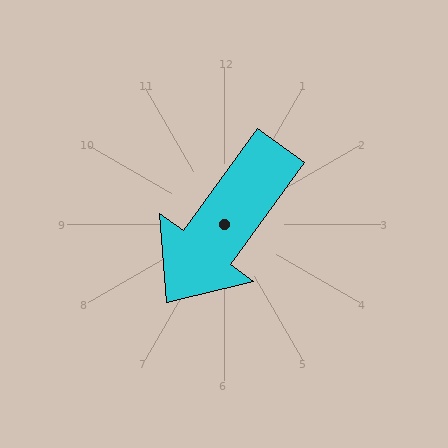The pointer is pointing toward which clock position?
Roughly 7 o'clock.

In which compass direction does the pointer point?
Southwest.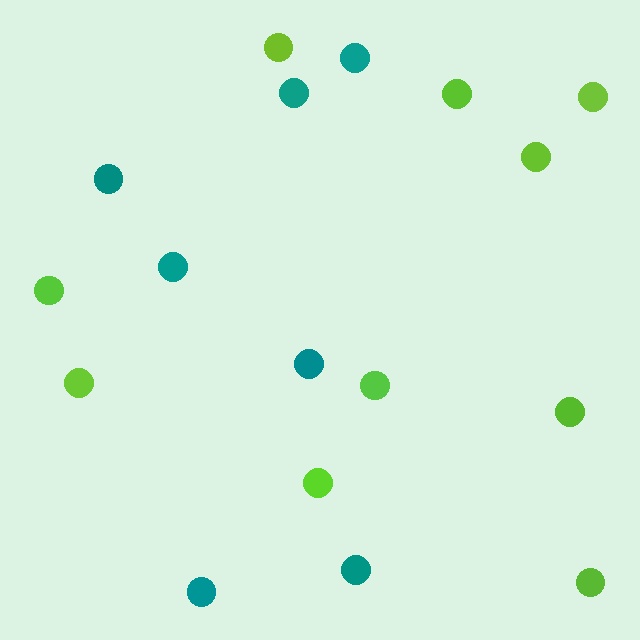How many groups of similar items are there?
There are 2 groups: one group of teal circles (7) and one group of lime circles (10).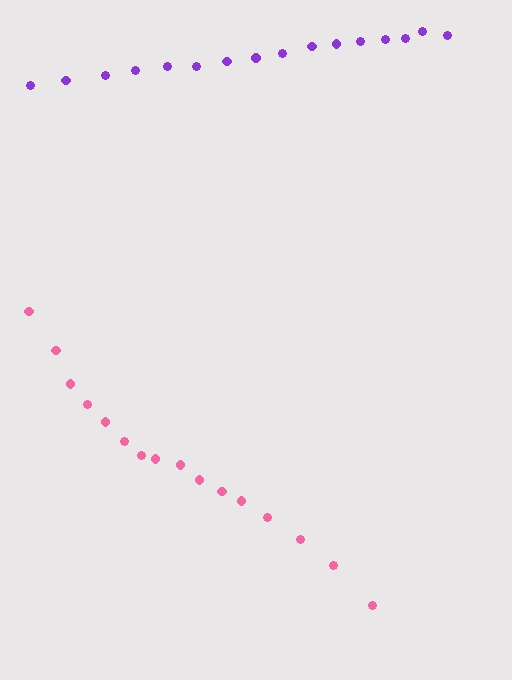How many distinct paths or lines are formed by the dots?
There are 2 distinct paths.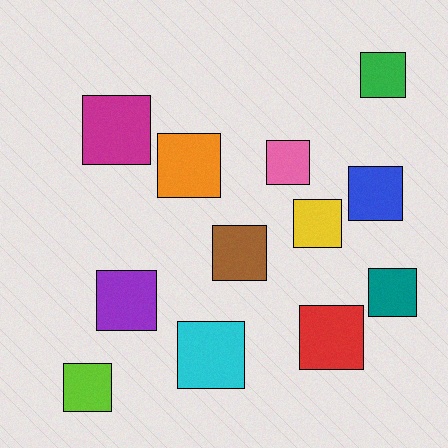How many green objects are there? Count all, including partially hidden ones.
There is 1 green object.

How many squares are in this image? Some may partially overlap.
There are 12 squares.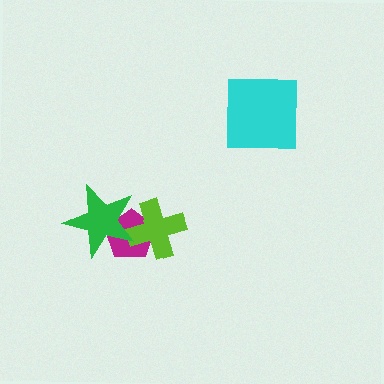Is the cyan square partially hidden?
No, no other shape covers it.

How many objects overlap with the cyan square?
0 objects overlap with the cyan square.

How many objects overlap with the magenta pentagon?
2 objects overlap with the magenta pentagon.